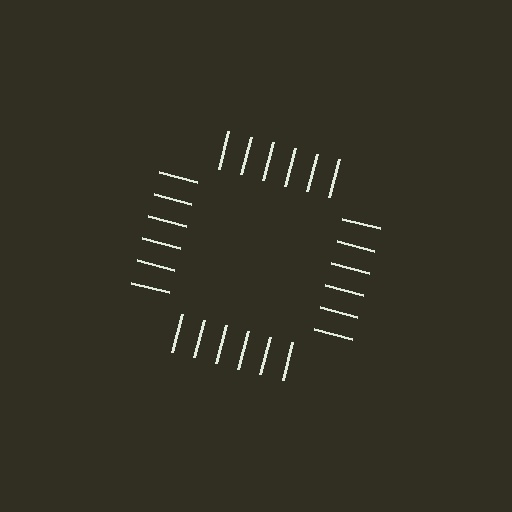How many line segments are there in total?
24 — 6 along each of the 4 edges.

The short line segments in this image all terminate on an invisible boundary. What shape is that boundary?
An illusory square — the line segments terminate on its edges but no continuous stroke is drawn.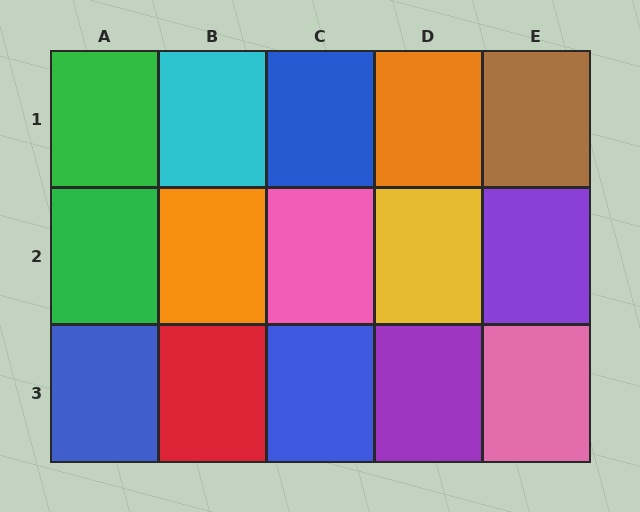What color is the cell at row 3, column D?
Purple.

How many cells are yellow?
1 cell is yellow.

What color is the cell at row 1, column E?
Brown.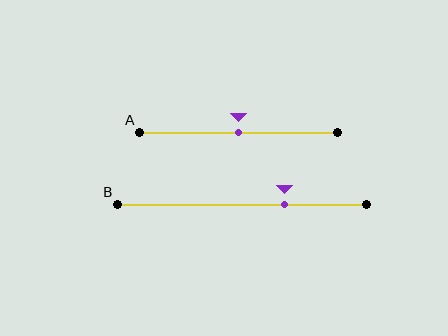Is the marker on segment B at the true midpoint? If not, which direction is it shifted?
No, the marker on segment B is shifted to the right by about 17% of the segment length.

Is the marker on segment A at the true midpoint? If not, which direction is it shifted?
Yes, the marker on segment A is at the true midpoint.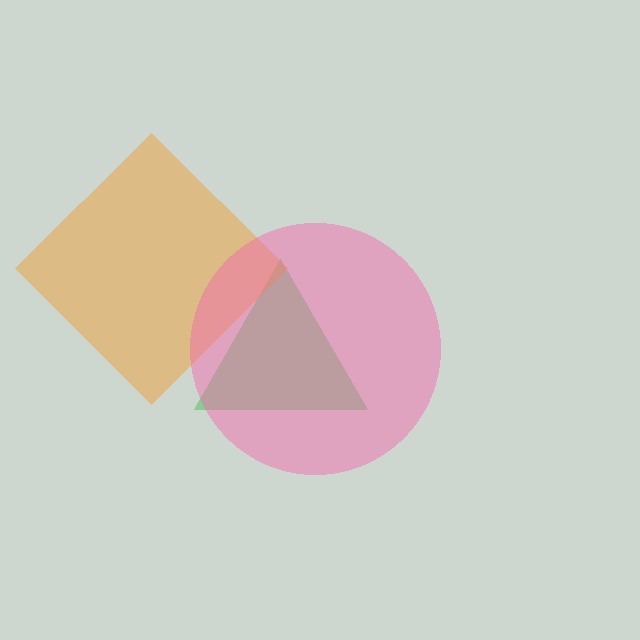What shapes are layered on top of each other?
The layered shapes are: a green triangle, an orange diamond, a pink circle.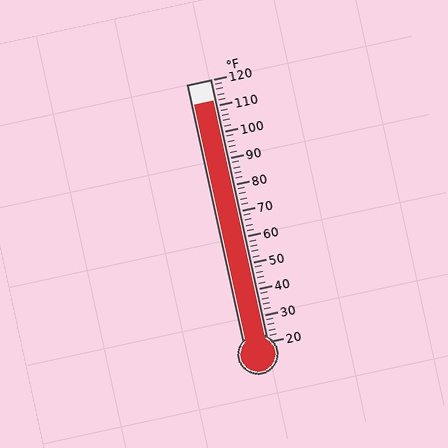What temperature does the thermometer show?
The thermometer shows approximately 112°F.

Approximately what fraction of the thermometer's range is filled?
The thermometer is filled to approximately 90% of its range.